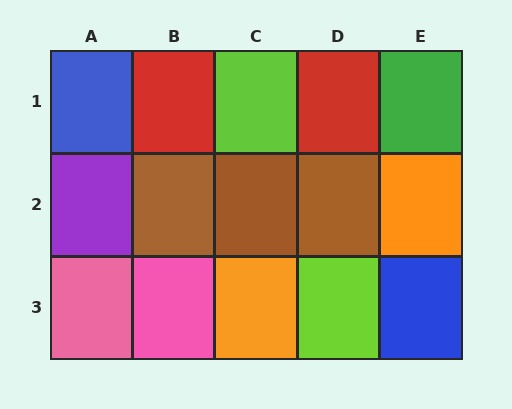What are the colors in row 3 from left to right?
Pink, pink, orange, lime, blue.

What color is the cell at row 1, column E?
Green.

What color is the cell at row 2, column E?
Orange.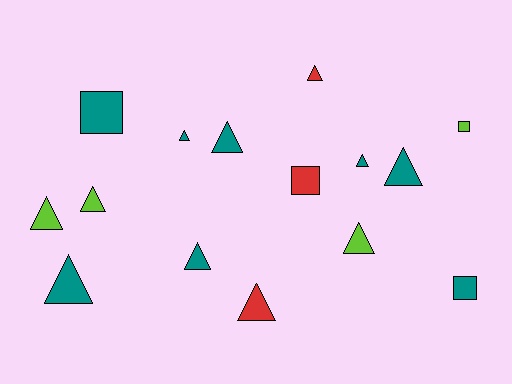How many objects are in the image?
There are 15 objects.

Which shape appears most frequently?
Triangle, with 11 objects.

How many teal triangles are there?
There are 6 teal triangles.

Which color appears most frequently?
Teal, with 8 objects.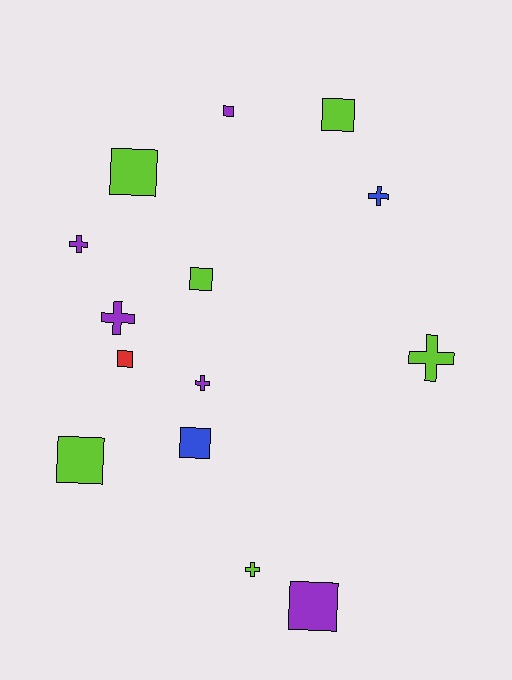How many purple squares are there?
There are 2 purple squares.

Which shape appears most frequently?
Square, with 8 objects.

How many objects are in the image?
There are 14 objects.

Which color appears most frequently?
Lime, with 6 objects.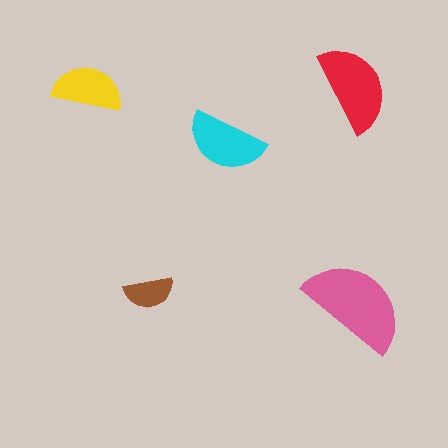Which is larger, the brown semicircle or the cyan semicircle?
The cyan one.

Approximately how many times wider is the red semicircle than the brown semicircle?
About 2 times wider.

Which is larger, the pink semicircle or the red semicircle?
The pink one.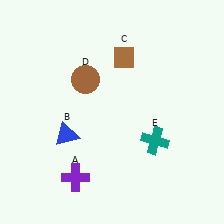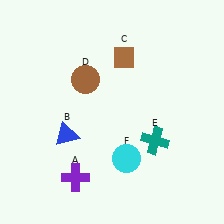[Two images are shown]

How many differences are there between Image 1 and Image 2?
There is 1 difference between the two images.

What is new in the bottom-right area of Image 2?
A cyan circle (F) was added in the bottom-right area of Image 2.